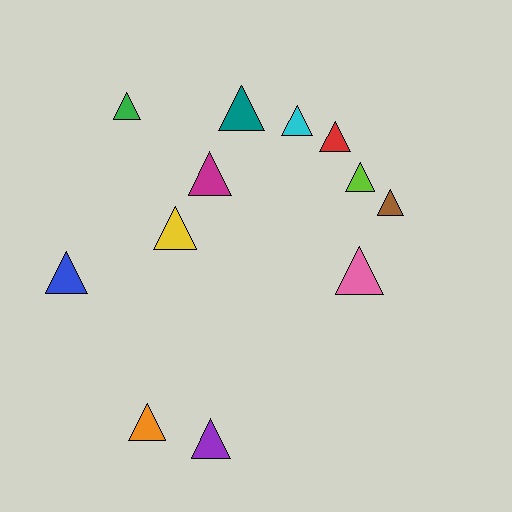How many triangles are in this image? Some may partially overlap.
There are 12 triangles.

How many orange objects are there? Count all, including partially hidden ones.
There is 1 orange object.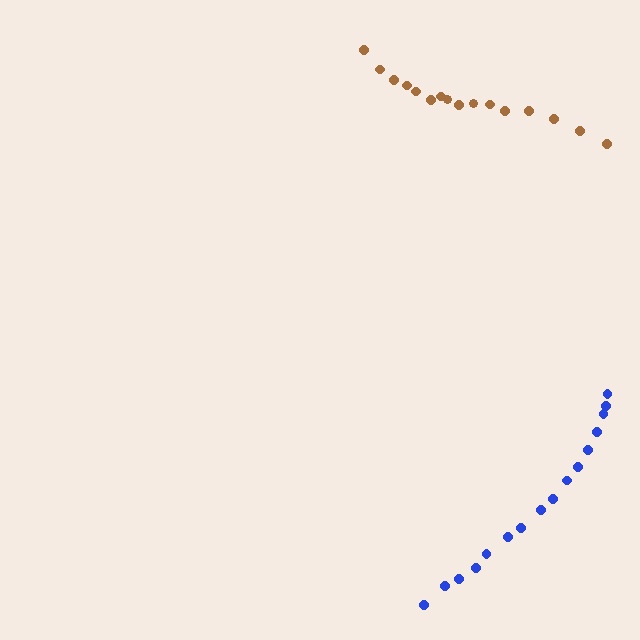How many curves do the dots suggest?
There are 2 distinct paths.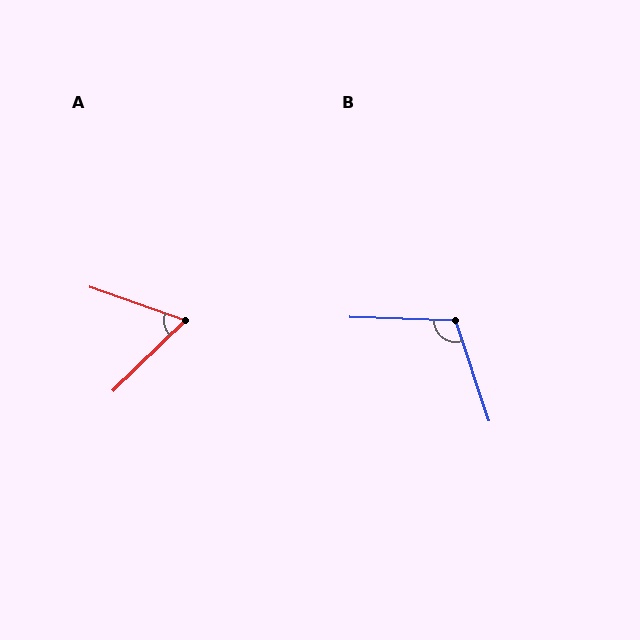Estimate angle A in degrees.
Approximately 63 degrees.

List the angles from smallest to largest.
A (63°), B (110°).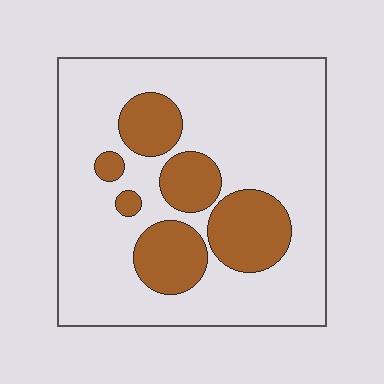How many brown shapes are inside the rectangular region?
6.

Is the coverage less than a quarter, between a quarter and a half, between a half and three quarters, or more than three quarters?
Less than a quarter.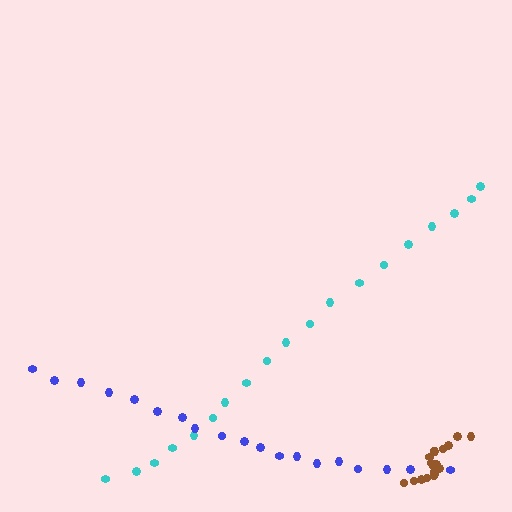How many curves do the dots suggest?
There are 3 distinct paths.